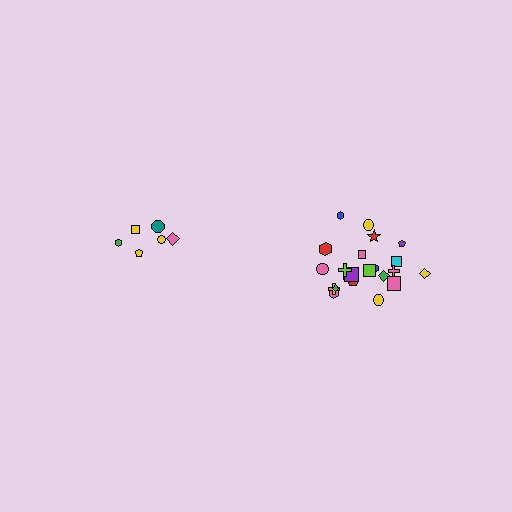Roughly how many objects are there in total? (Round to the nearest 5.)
Roughly 30 objects in total.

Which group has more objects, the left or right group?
The right group.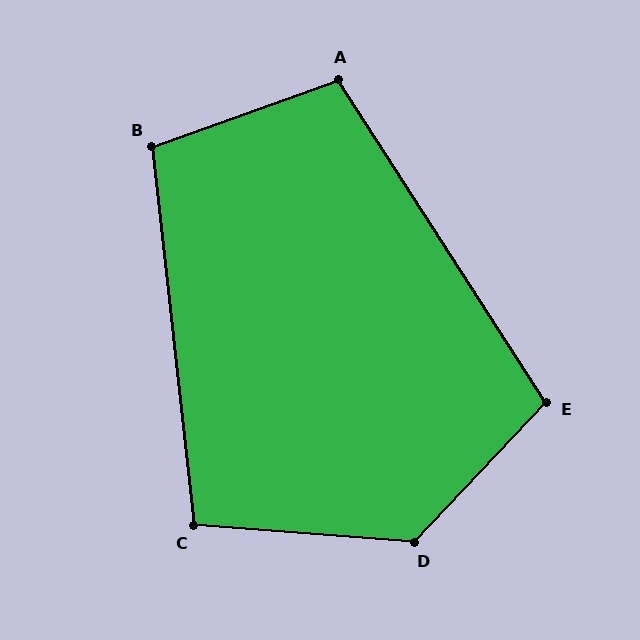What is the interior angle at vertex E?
Approximately 104 degrees (obtuse).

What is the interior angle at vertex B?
Approximately 104 degrees (obtuse).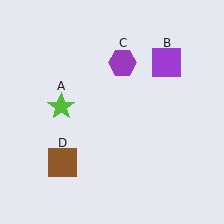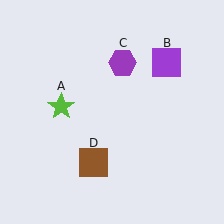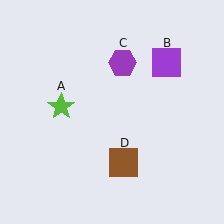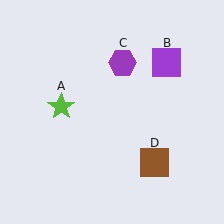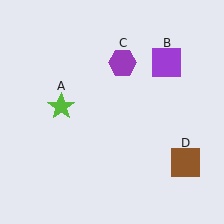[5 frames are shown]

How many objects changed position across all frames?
1 object changed position: brown square (object D).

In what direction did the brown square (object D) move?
The brown square (object D) moved right.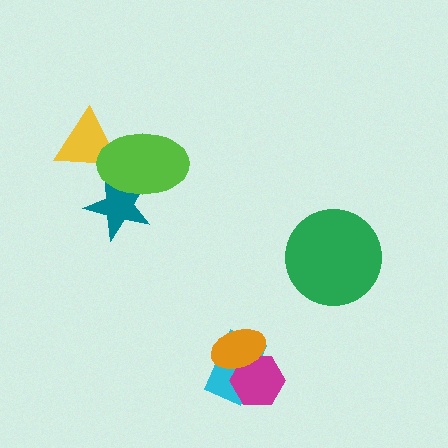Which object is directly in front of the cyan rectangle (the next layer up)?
The magenta hexagon is directly in front of the cyan rectangle.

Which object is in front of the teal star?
The lime ellipse is in front of the teal star.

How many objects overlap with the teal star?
1 object overlaps with the teal star.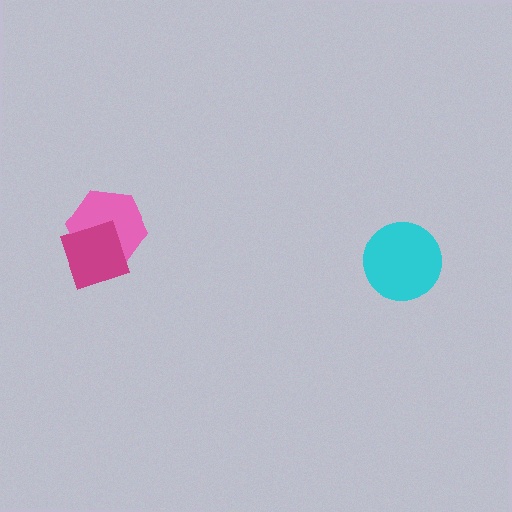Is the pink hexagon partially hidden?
Yes, it is partially covered by another shape.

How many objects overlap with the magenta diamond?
1 object overlaps with the magenta diamond.